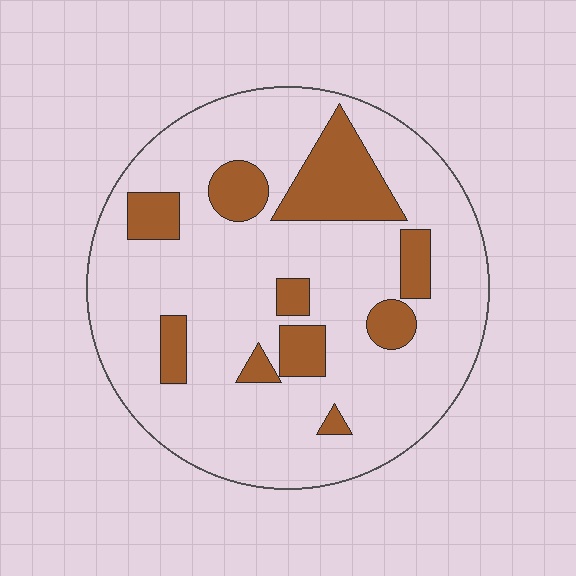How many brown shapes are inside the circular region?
10.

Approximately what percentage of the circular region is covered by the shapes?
Approximately 20%.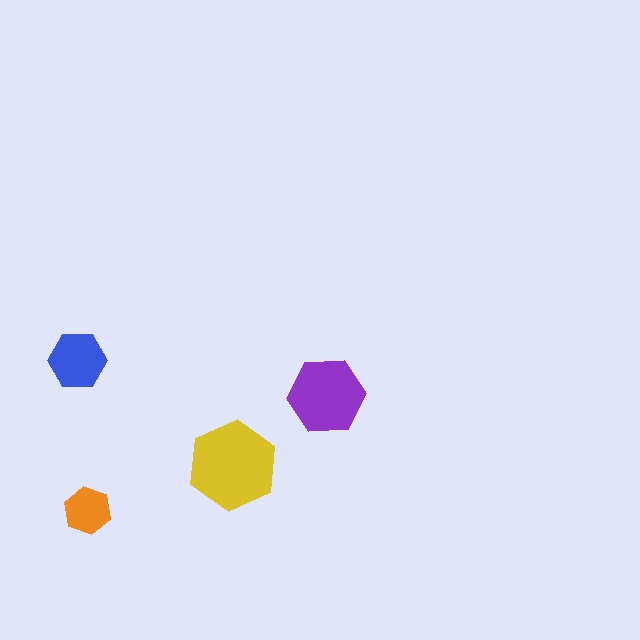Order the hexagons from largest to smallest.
the yellow one, the purple one, the blue one, the orange one.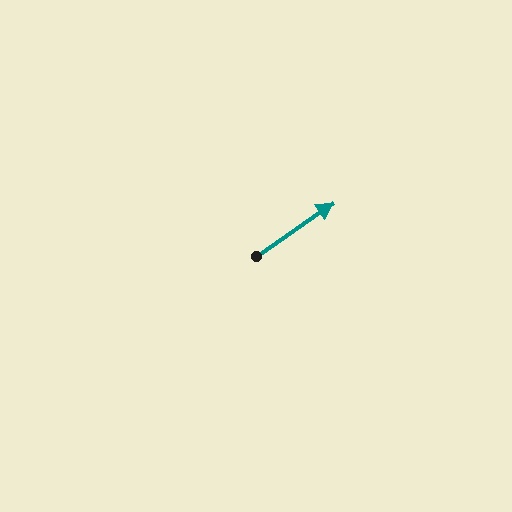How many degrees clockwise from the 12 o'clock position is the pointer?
Approximately 55 degrees.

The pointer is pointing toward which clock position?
Roughly 2 o'clock.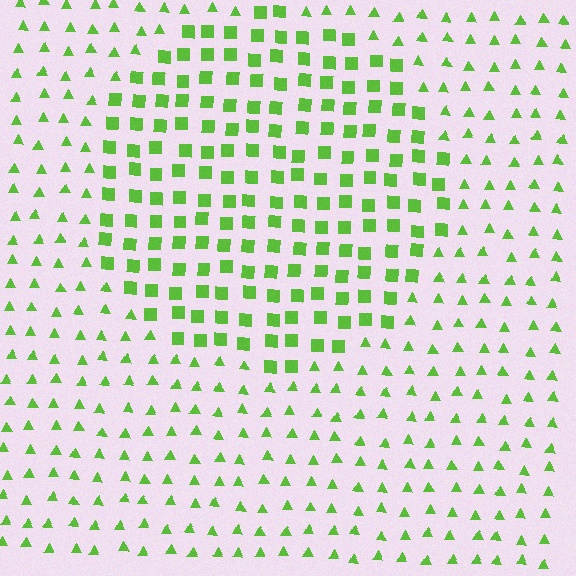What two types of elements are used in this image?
The image uses squares inside the circle region and triangles outside it.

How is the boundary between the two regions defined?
The boundary is defined by a change in element shape: squares inside vs. triangles outside. All elements share the same color and spacing.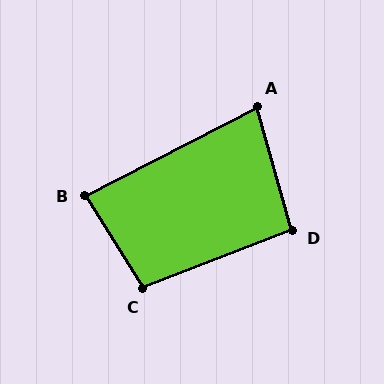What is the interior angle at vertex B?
Approximately 85 degrees (acute).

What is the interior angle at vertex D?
Approximately 95 degrees (obtuse).